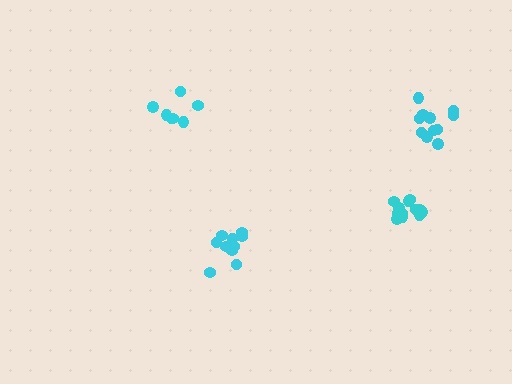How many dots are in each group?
Group 1: 7 dots, Group 2: 11 dots, Group 3: 12 dots, Group 4: 10 dots (40 total).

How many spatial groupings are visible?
There are 4 spatial groupings.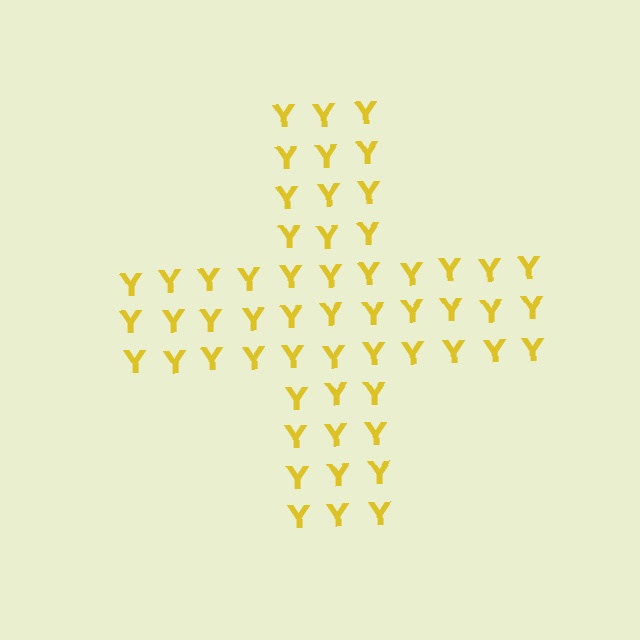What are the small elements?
The small elements are letter Y's.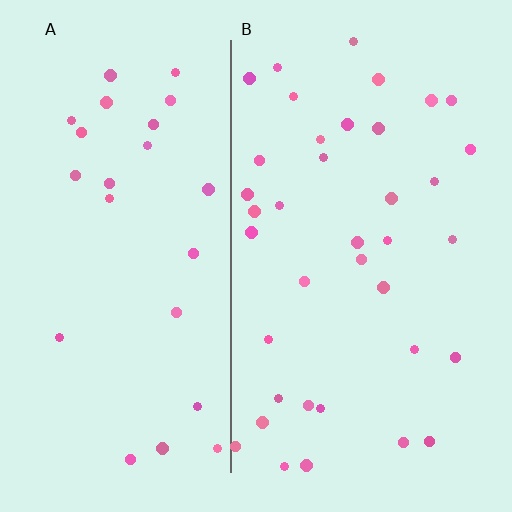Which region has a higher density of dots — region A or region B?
B (the right).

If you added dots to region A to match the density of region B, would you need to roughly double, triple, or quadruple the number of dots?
Approximately double.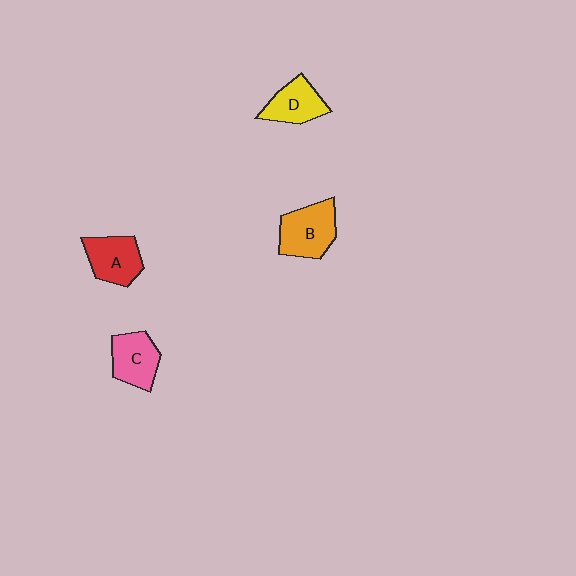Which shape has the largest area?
Shape B (orange).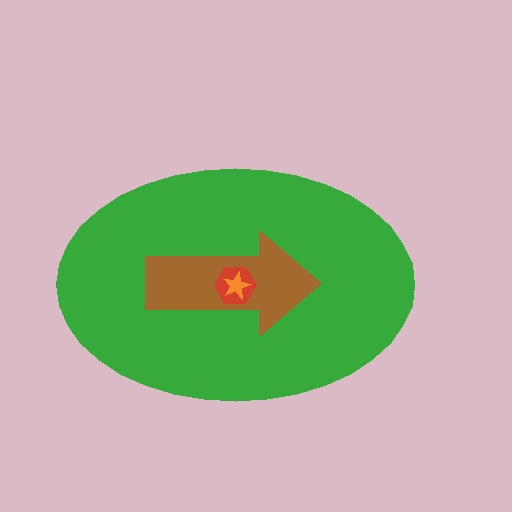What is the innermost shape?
The orange star.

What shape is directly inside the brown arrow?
The red hexagon.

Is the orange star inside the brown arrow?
Yes.